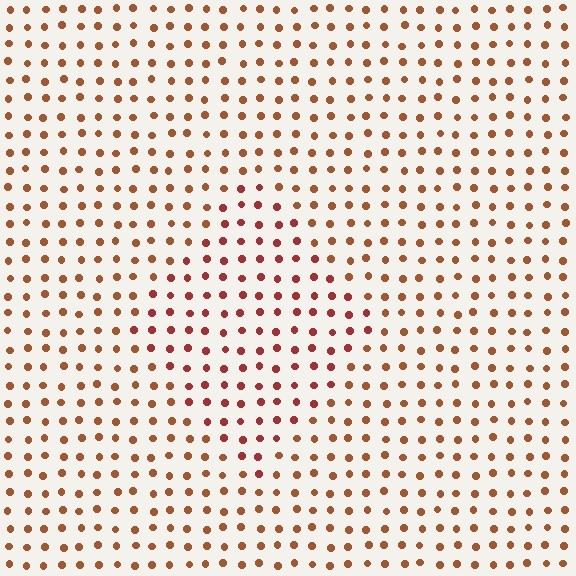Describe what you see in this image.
The image is filled with small brown elements in a uniform arrangement. A diamond-shaped region is visible where the elements are tinted to a slightly different hue, forming a subtle color boundary.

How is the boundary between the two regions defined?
The boundary is defined purely by a slight shift in hue (about 22 degrees). Spacing, size, and orientation are identical on both sides.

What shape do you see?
I see a diamond.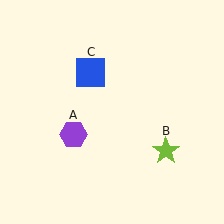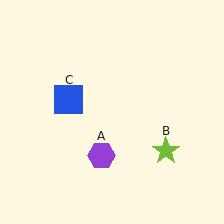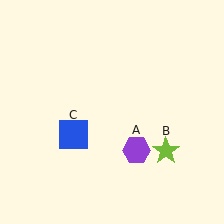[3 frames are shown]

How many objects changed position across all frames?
2 objects changed position: purple hexagon (object A), blue square (object C).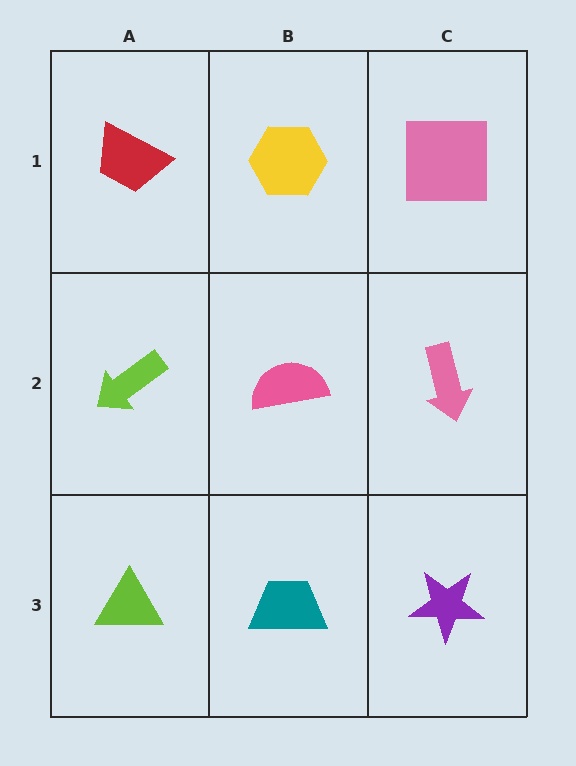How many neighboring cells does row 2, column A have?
3.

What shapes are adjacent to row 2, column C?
A pink square (row 1, column C), a purple star (row 3, column C), a pink semicircle (row 2, column B).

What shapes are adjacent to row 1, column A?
A lime arrow (row 2, column A), a yellow hexagon (row 1, column B).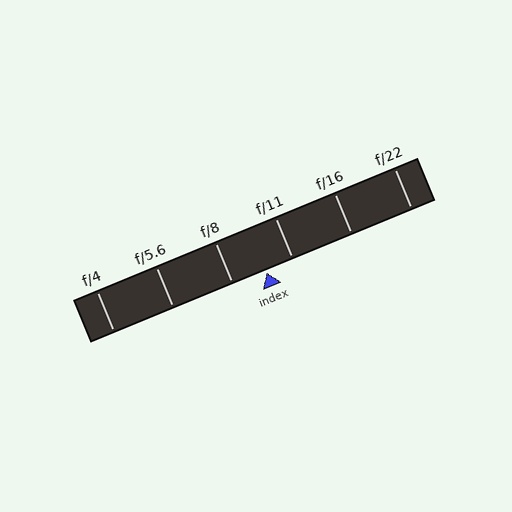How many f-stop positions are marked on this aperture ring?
There are 6 f-stop positions marked.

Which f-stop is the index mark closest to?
The index mark is closest to f/11.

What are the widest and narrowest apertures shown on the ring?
The widest aperture shown is f/4 and the narrowest is f/22.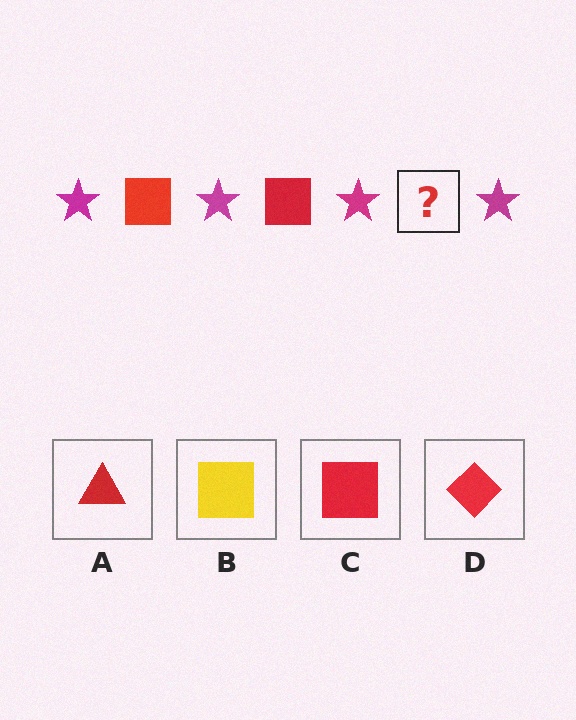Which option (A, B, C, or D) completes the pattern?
C.